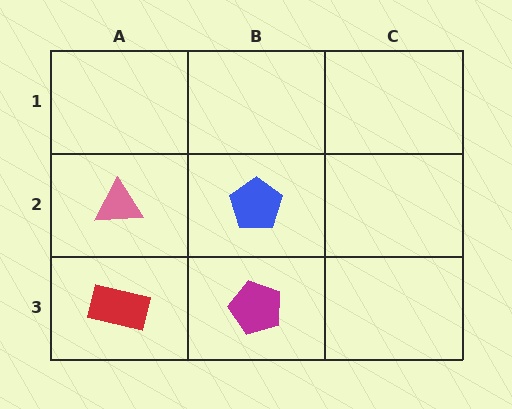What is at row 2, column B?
A blue pentagon.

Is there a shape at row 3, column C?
No, that cell is empty.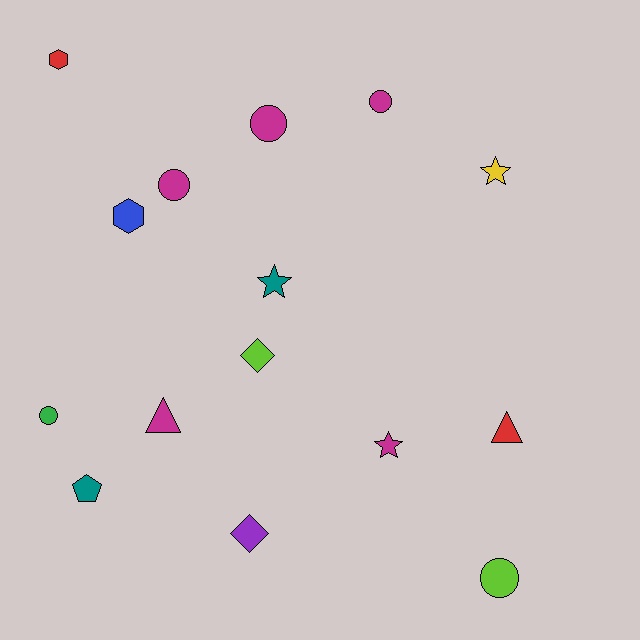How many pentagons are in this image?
There is 1 pentagon.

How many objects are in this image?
There are 15 objects.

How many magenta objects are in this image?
There are 5 magenta objects.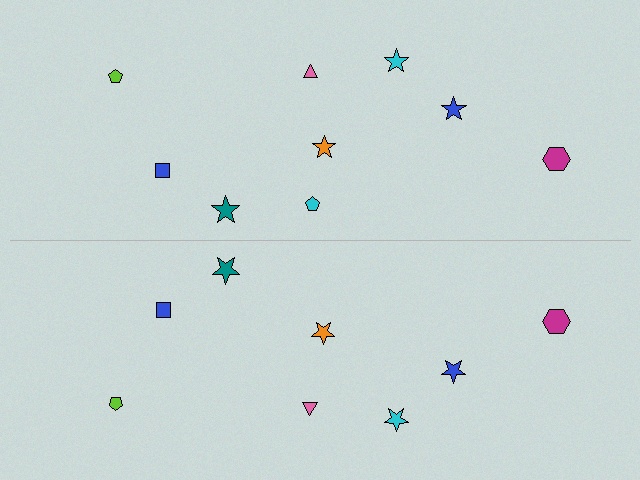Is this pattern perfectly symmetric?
No, the pattern is not perfectly symmetric. A cyan pentagon is missing from the bottom side.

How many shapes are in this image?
There are 17 shapes in this image.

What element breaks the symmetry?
A cyan pentagon is missing from the bottom side.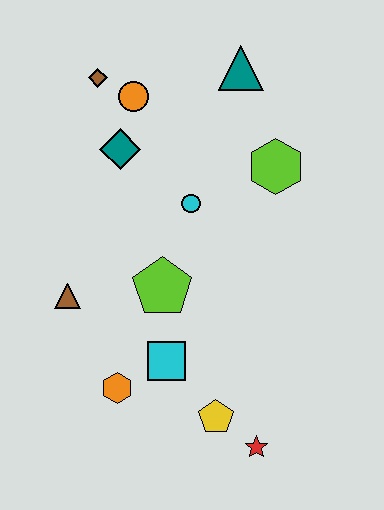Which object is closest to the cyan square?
The orange hexagon is closest to the cyan square.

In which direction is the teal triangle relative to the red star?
The teal triangle is above the red star.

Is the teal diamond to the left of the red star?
Yes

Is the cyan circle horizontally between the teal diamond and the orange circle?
No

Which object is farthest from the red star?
The brown diamond is farthest from the red star.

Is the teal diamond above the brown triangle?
Yes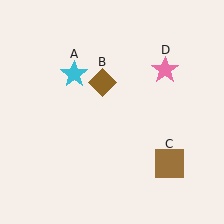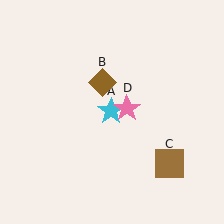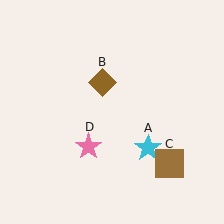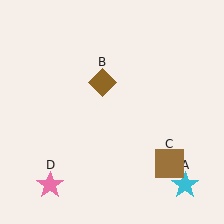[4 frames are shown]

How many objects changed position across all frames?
2 objects changed position: cyan star (object A), pink star (object D).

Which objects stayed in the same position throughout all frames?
Brown diamond (object B) and brown square (object C) remained stationary.